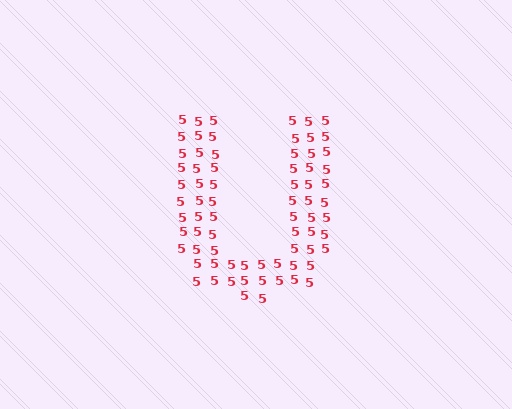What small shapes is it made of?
It is made of small digit 5's.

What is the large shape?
The large shape is the letter U.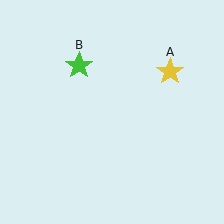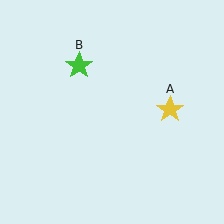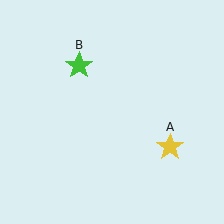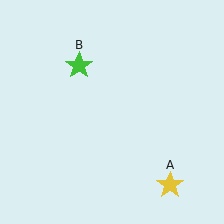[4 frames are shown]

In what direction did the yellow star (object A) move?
The yellow star (object A) moved down.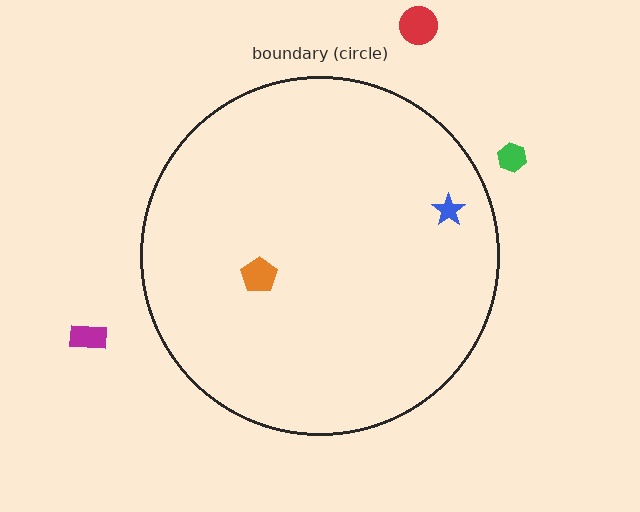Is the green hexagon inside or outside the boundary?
Outside.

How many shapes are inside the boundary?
2 inside, 3 outside.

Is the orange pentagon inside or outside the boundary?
Inside.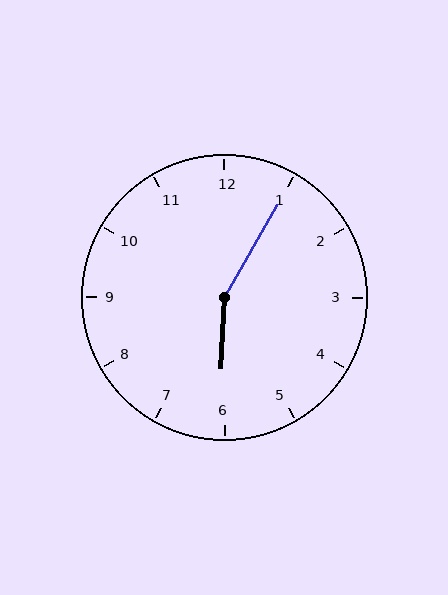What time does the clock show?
6:05.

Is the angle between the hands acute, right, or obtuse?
It is obtuse.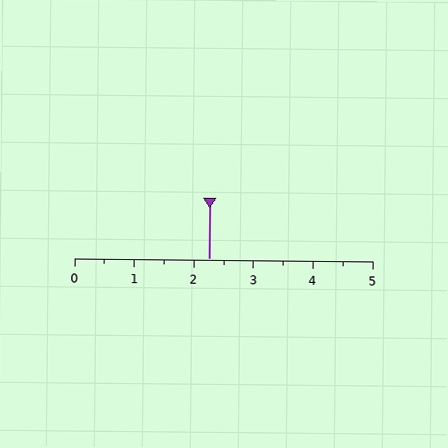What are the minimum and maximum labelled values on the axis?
The axis runs from 0 to 5.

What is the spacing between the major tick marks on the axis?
The major ticks are spaced 1 apart.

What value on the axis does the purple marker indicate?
The marker indicates approximately 2.2.